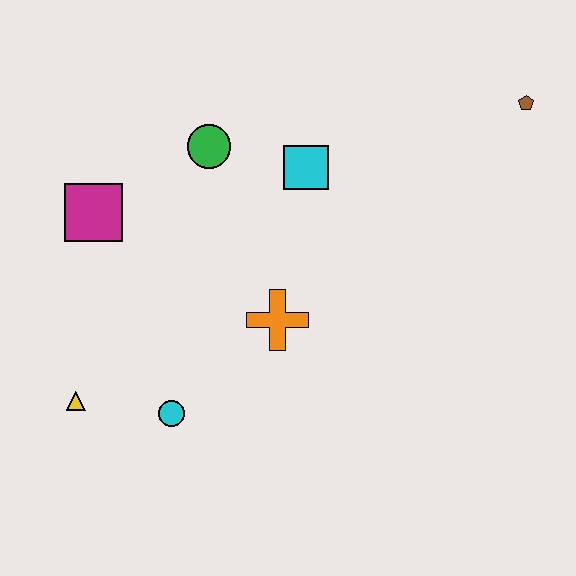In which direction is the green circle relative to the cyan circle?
The green circle is above the cyan circle.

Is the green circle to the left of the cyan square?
Yes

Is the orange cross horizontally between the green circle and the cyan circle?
No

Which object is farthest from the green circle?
The brown pentagon is farthest from the green circle.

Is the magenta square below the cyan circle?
No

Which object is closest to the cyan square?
The green circle is closest to the cyan square.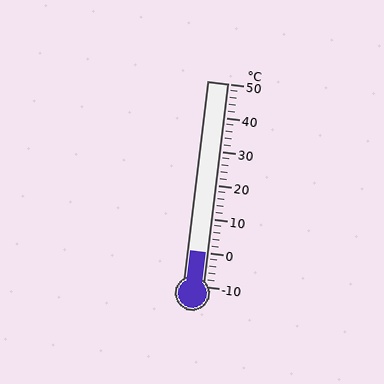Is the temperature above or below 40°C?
The temperature is below 40°C.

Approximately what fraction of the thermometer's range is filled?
The thermometer is filled to approximately 15% of its range.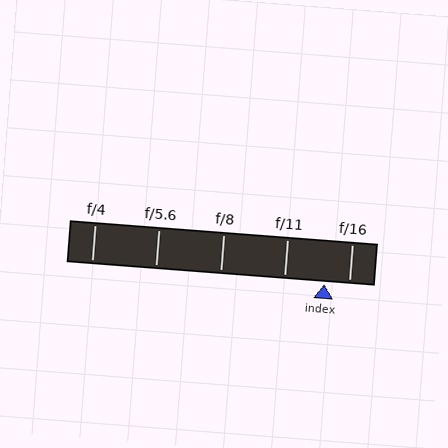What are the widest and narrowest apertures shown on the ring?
The widest aperture shown is f/4 and the narrowest is f/16.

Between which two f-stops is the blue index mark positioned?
The index mark is between f/11 and f/16.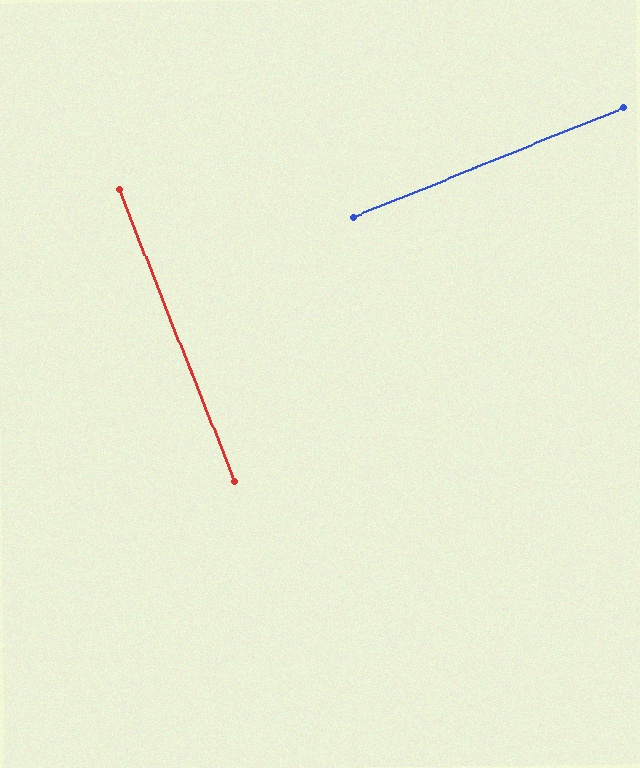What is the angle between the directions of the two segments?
Approximately 90 degrees.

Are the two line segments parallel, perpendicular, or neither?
Perpendicular — they meet at approximately 90°.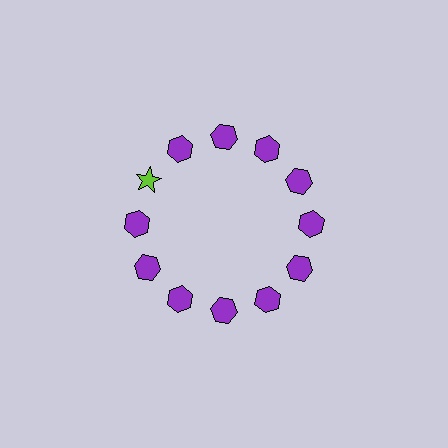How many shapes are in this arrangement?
There are 12 shapes arranged in a ring pattern.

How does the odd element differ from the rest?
It differs in both color (lime instead of purple) and shape (star instead of hexagon).